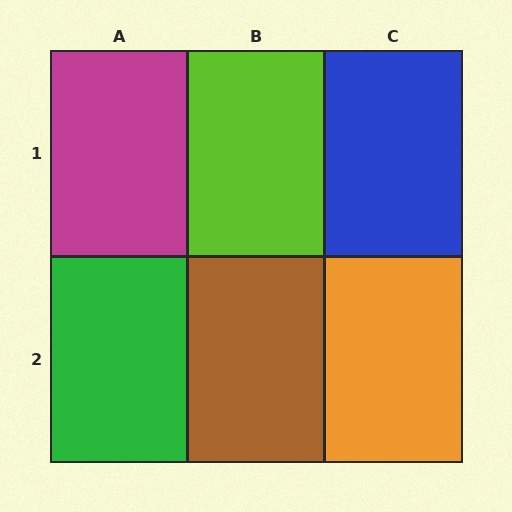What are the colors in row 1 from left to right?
Magenta, lime, blue.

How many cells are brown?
1 cell is brown.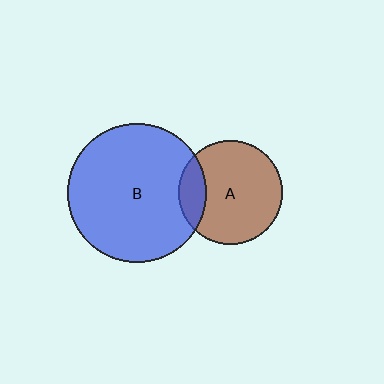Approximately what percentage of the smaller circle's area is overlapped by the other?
Approximately 15%.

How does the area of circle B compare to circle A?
Approximately 1.8 times.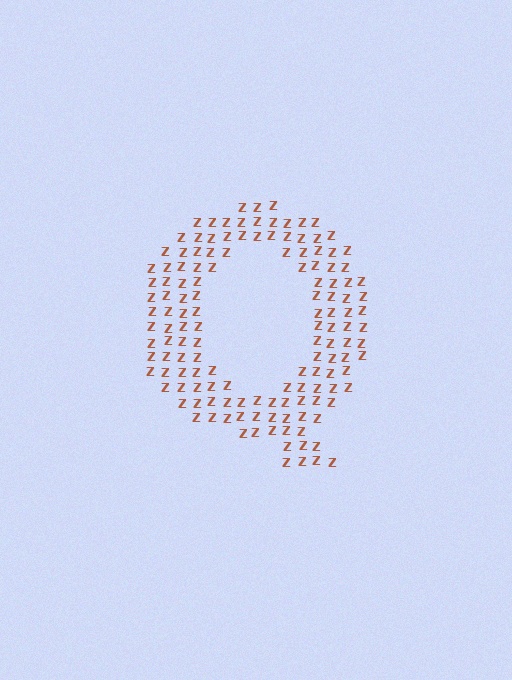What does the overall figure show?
The overall figure shows the letter Q.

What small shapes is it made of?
It is made of small letter Z's.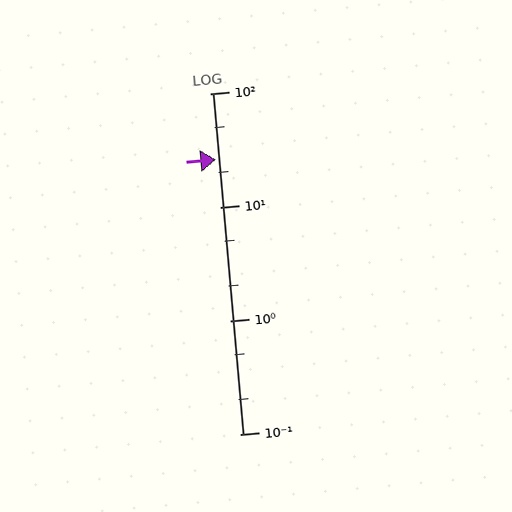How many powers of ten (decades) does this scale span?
The scale spans 3 decades, from 0.1 to 100.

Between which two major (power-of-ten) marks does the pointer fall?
The pointer is between 10 and 100.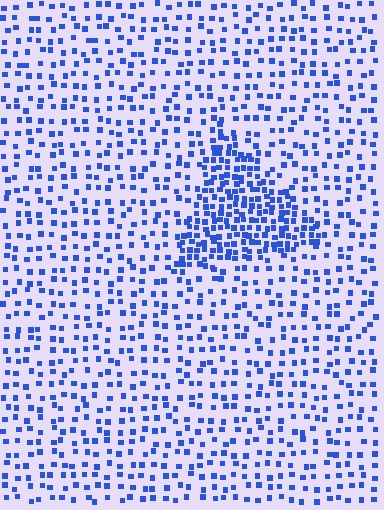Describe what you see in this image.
The image contains small blue elements arranged at two different densities. A triangle-shaped region is visible where the elements are more densely packed than the surrounding area.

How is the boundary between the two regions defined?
The boundary is defined by a change in element density (approximately 2.4x ratio). All elements are the same color, size, and shape.